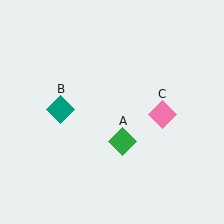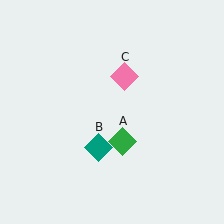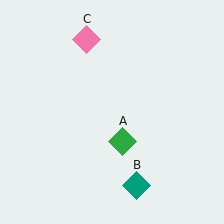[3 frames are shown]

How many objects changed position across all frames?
2 objects changed position: teal diamond (object B), pink diamond (object C).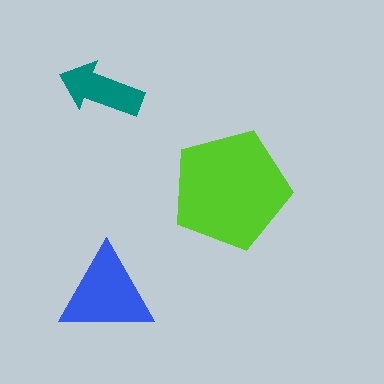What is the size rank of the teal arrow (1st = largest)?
3rd.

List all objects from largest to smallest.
The lime pentagon, the blue triangle, the teal arrow.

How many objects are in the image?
There are 3 objects in the image.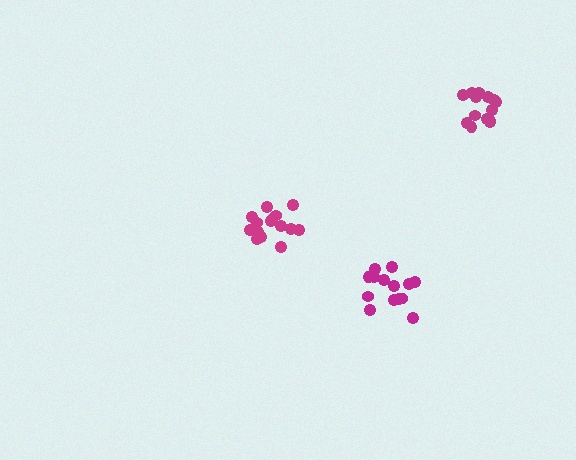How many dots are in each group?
Group 1: 14 dots, Group 2: 15 dots, Group 3: 14 dots (43 total).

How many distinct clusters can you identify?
There are 3 distinct clusters.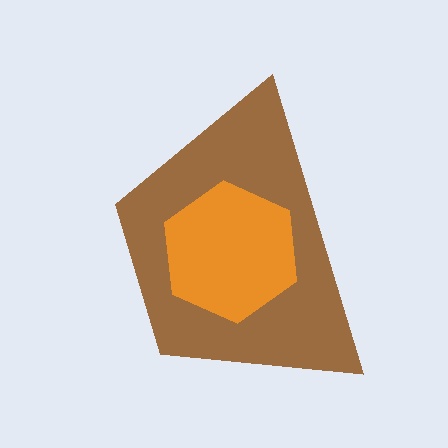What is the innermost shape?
The orange hexagon.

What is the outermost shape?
The brown trapezoid.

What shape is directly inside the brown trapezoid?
The orange hexagon.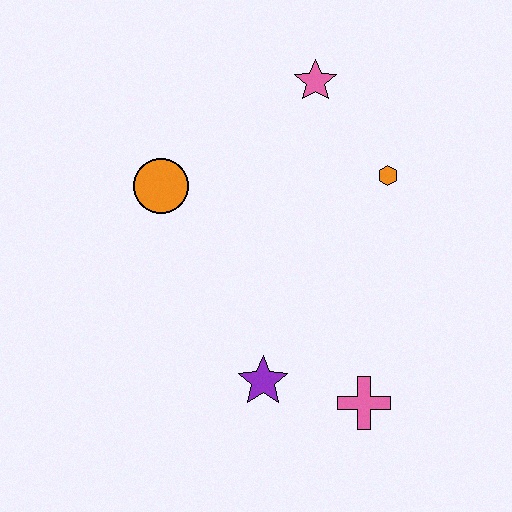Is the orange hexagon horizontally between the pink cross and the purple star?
No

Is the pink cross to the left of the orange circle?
No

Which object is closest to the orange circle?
The pink star is closest to the orange circle.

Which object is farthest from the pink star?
The pink cross is farthest from the pink star.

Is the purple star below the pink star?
Yes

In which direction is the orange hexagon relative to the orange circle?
The orange hexagon is to the right of the orange circle.